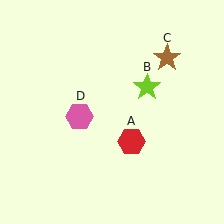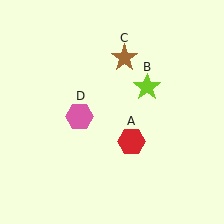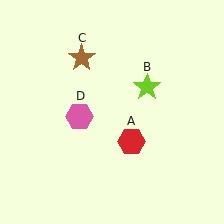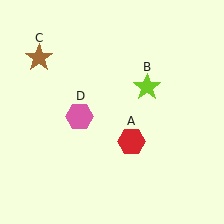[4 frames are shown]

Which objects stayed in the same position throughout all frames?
Red hexagon (object A) and lime star (object B) and pink hexagon (object D) remained stationary.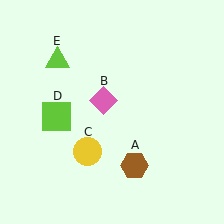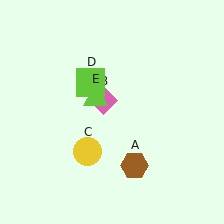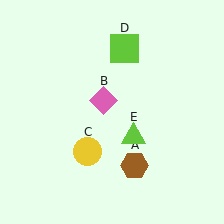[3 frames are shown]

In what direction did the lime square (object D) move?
The lime square (object D) moved up and to the right.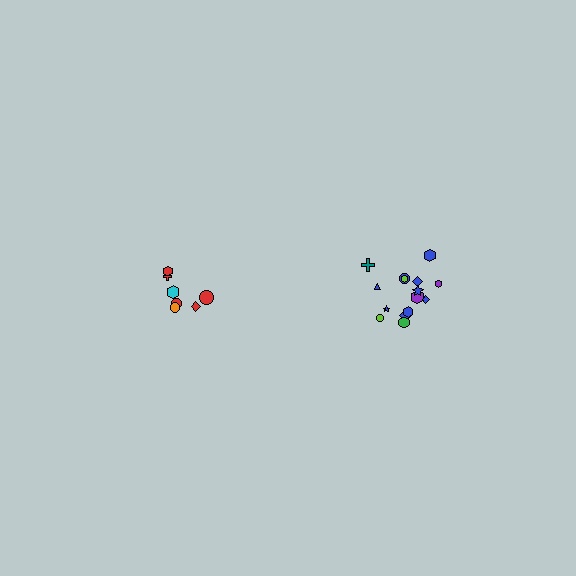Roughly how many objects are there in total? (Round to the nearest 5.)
Roughly 20 objects in total.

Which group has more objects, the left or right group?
The right group.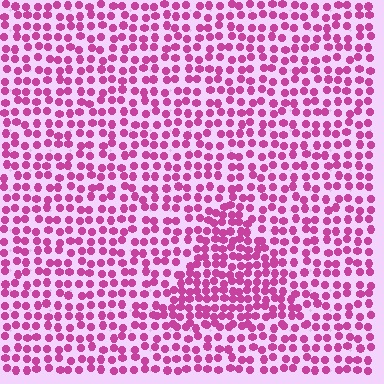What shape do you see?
I see a triangle.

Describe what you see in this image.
The image contains small magenta elements arranged at two different densities. A triangle-shaped region is visible where the elements are more densely packed than the surrounding area.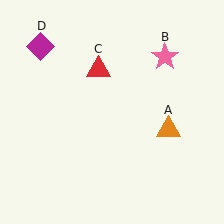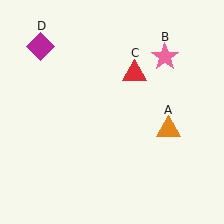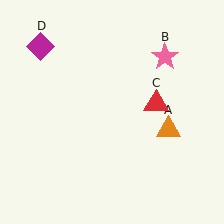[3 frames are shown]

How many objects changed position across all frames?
1 object changed position: red triangle (object C).